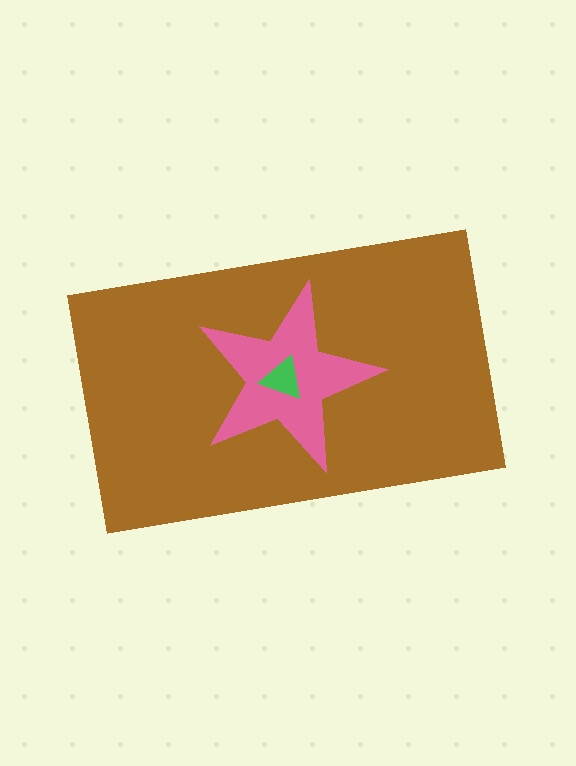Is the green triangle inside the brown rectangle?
Yes.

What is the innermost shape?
The green triangle.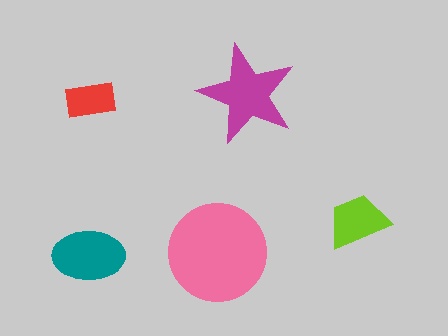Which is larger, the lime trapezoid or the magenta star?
The magenta star.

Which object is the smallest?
The red rectangle.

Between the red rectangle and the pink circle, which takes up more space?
The pink circle.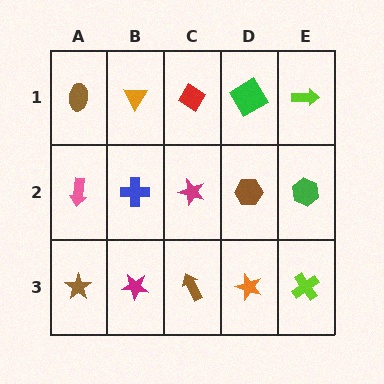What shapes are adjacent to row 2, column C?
A red diamond (row 1, column C), a brown arrow (row 3, column C), a blue cross (row 2, column B), a brown hexagon (row 2, column D).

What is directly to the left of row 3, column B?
A brown star.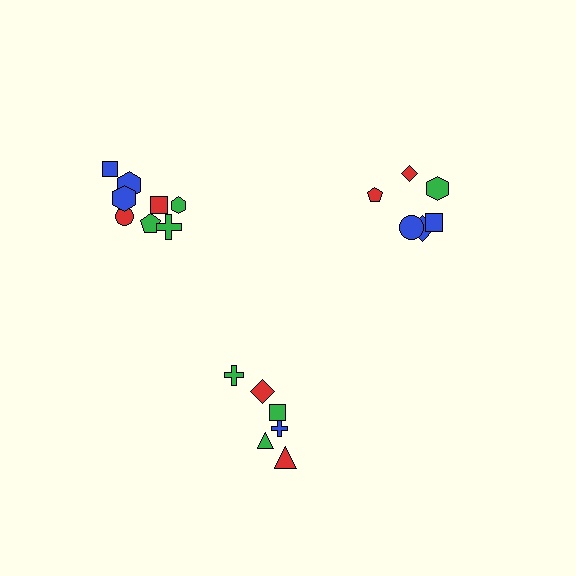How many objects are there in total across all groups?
There are 20 objects.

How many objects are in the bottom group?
There are 6 objects.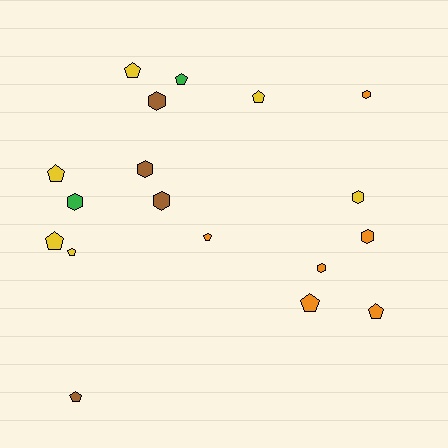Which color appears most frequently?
Yellow, with 6 objects.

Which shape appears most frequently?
Pentagon, with 10 objects.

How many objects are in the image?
There are 18 objects.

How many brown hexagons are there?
There are 3 brown hexagons.